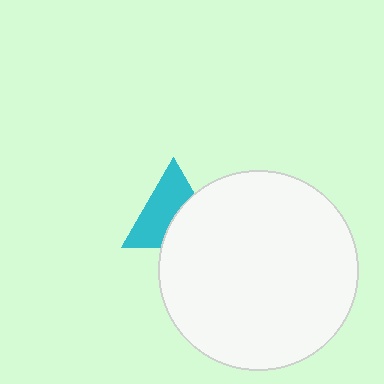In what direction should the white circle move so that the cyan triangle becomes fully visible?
The white circle should move toward the lower-right. That is the shortest direction to clear the overlap and leave the cyan triangle fully visible.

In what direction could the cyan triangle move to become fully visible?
The cyan triangle could move toward the upper-left. That would shift it out from behind the white circle entirely.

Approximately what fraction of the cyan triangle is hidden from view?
Roughly 42% of the cyan triangle is hidden behind the white circle.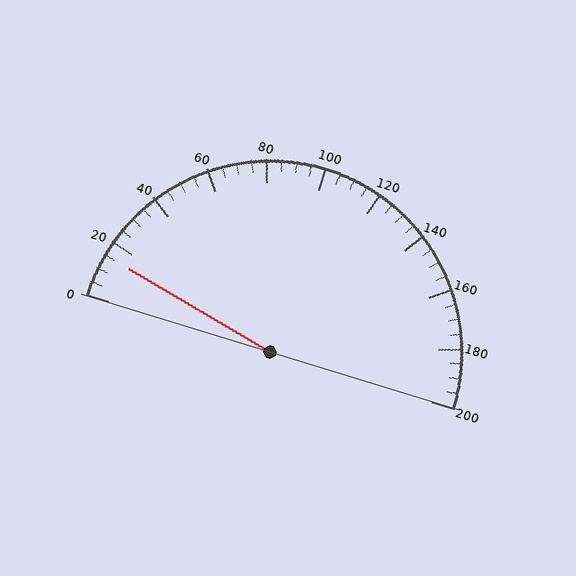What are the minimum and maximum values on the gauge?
The gauge ranges from 0 to 200.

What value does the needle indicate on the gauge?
The needle indicates approximately 15.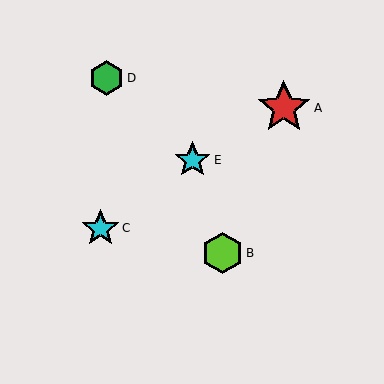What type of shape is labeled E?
Shape E is a cyan star.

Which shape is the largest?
The red star (labeled A) is the largest.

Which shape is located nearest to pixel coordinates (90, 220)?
The cyan star (labeled C) at (100, 228) is nearest to that location.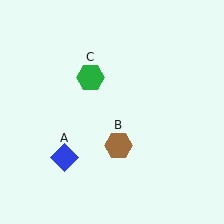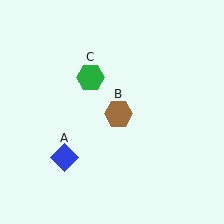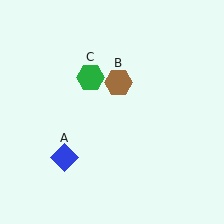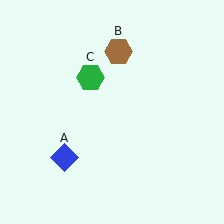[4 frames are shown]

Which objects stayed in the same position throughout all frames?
Blue diamond (object A) and green hexagon (object C) remained stationary.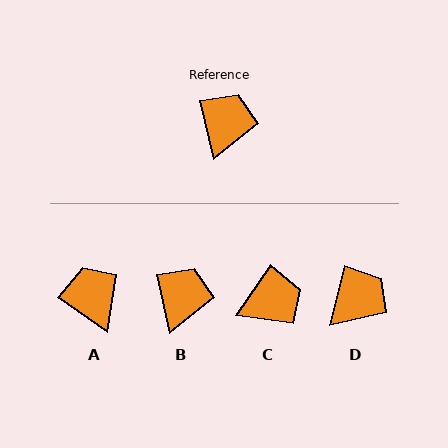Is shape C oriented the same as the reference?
No, it is off by about 47 degrees.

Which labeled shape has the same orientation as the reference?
B.